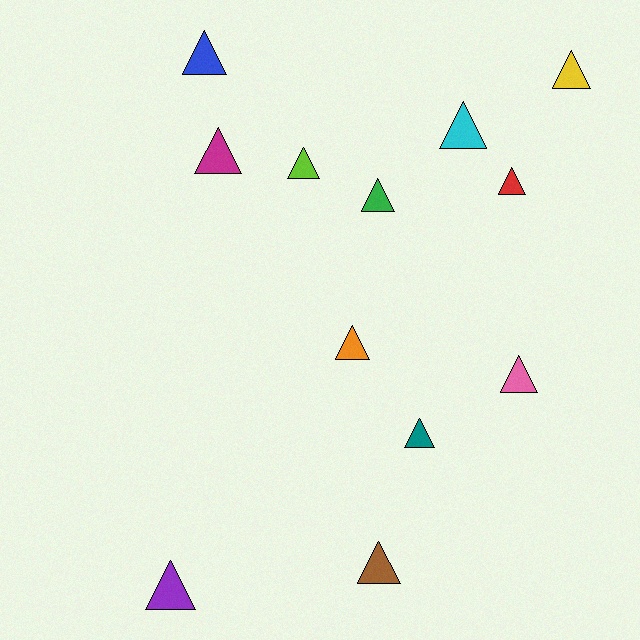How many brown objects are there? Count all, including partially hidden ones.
There is 1 brown object.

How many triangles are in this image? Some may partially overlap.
There are 12 triangles.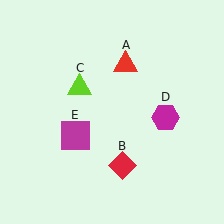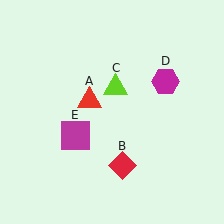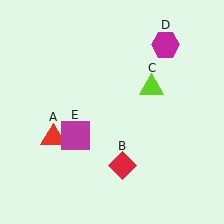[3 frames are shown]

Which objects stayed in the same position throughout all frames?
Red diamond (object B) and magenta square (object E) remained stationary.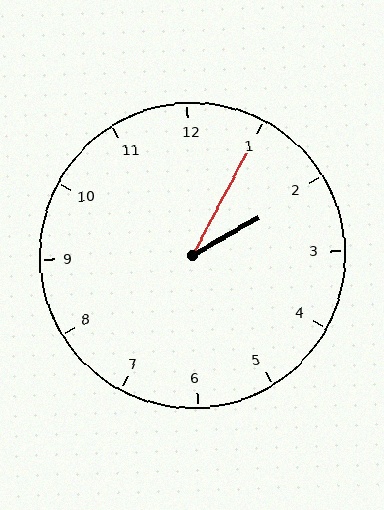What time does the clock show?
2:05.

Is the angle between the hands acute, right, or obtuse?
It is acute.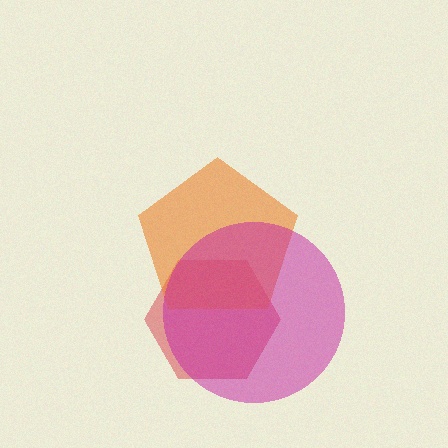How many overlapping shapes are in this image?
There are 3 overlapping shapes in the image.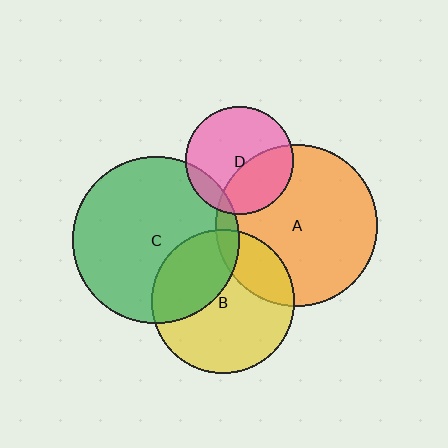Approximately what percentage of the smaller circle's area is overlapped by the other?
Approximately 5%.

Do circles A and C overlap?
Yes.